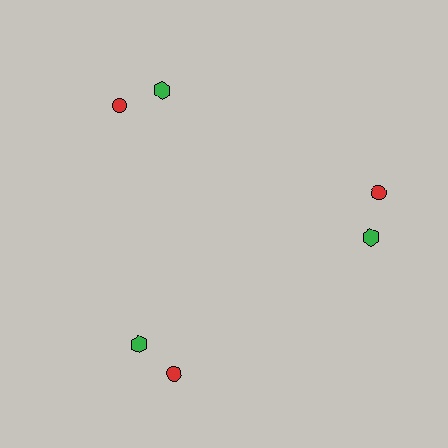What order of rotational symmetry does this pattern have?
This pattern has 3-fold rotational symmetry.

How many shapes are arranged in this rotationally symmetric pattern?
There are 6 shapes, arranged in 3 groups of 2.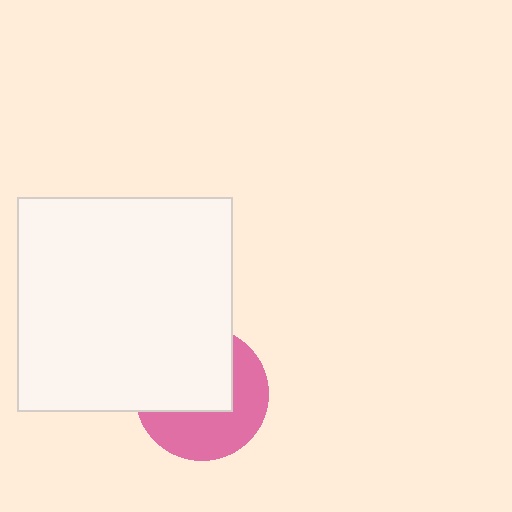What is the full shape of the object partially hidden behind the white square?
The partially hidden object is a pink circle.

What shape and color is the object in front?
The object in front is a white square.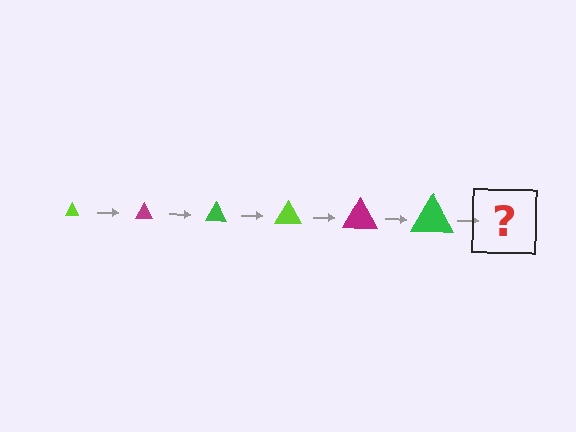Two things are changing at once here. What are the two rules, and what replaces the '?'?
The two rules are that the triangle grows larger each step and the color cycles through lime, magenta, and green. The '?' should be a lime triangle, larger than the previous one.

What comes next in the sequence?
The next element should be a lime triangle, larger than the previous one.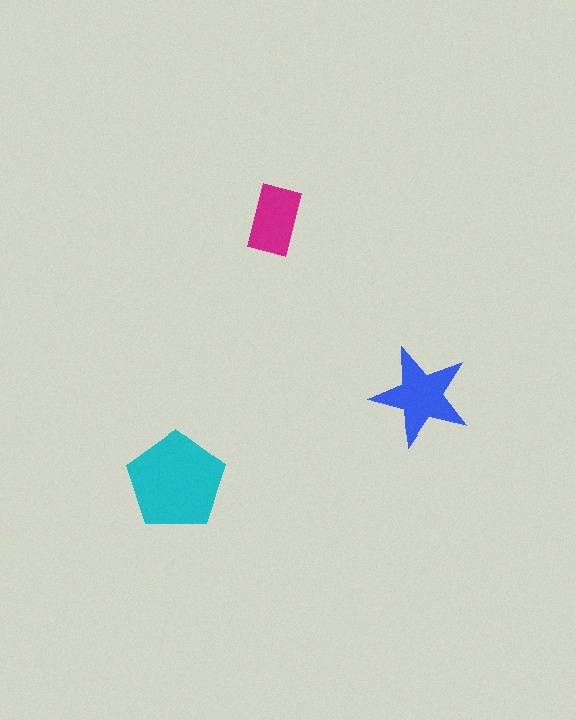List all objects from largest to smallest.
The cyan pentagon, the blue star, the magenta rectangle.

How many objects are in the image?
There are 3 objects in the image.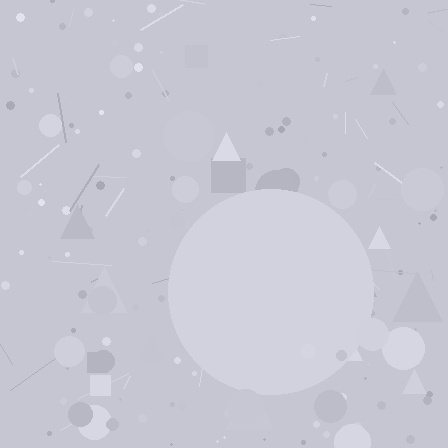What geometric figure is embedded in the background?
A circle is embedded in the background.